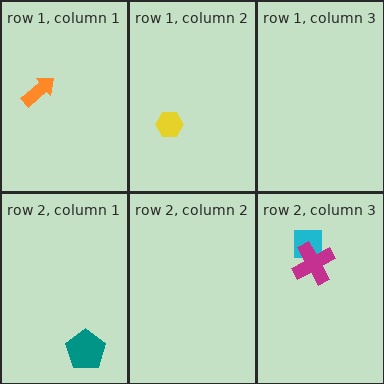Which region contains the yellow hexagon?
The row 1, column 2 region.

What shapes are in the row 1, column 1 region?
The orange arrow.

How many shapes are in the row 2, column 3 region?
2.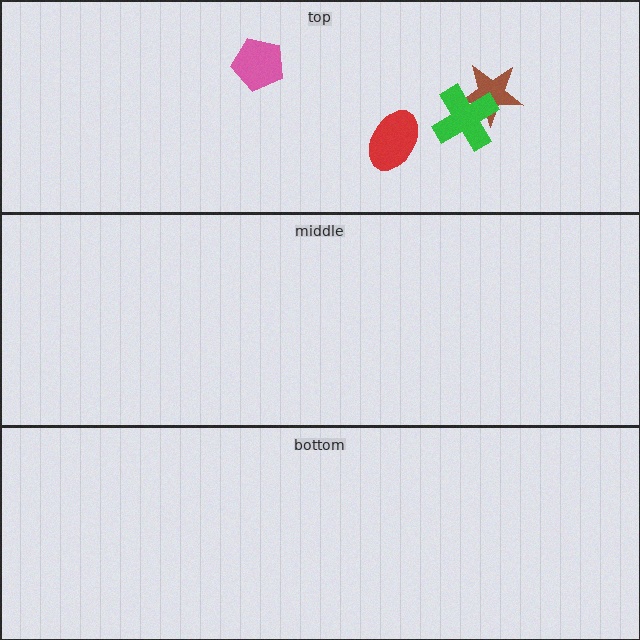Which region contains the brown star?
The top region.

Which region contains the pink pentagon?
The top region.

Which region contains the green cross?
The top region.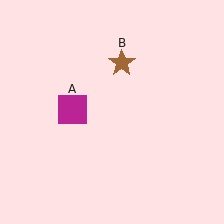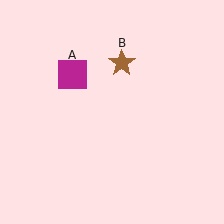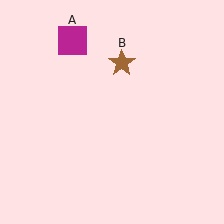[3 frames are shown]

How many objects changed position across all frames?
1 object changed position: magenta square (object A).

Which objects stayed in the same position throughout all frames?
Brown star (object B) remained stationary.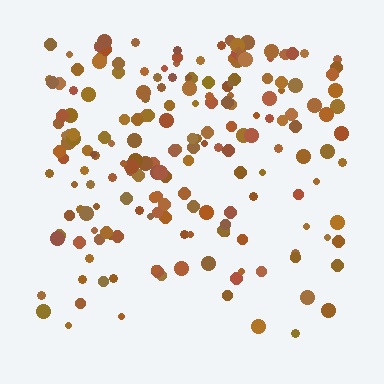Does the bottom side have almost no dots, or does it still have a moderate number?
Still a moderate number, just noticeably fewer than the top.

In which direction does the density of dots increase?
From bottom to top, with the top side densest.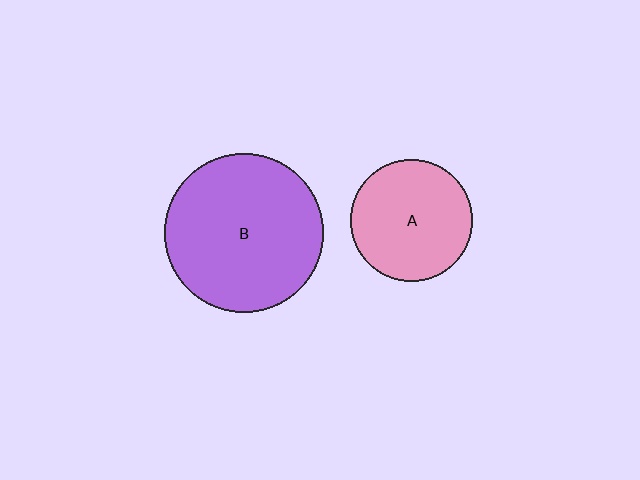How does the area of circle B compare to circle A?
Approximately 1.7 times.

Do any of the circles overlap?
No, none of the circles overlap.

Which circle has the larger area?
Circle B (purple).